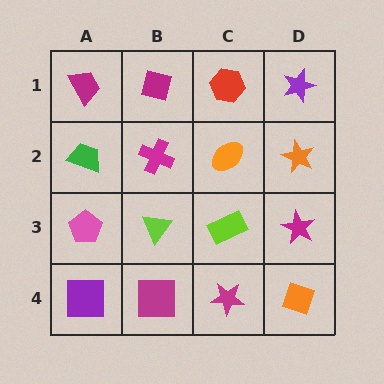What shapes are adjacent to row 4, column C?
A lime rectangle (row 3, column C), a magenta square (row 4, column B), an orange diamond (row 4, column D).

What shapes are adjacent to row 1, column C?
An orange ellipse (row 2, column C), a magenta square (row 1, column B), a purple star (row 1, column D).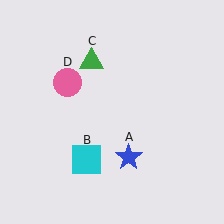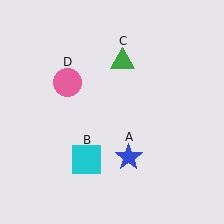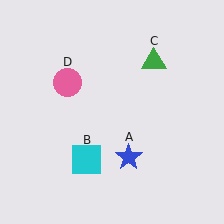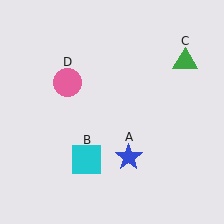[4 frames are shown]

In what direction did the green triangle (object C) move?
The green triangle (object C) moved right.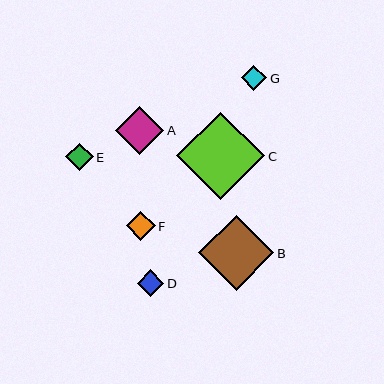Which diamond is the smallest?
Diamond G is the smallest with a size of approximately 26 pixels.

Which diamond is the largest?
Diamond C is the largest with a size of approximately 88 pixels.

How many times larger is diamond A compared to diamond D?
Diamond A is approximately 1.8 times the size of diamond D.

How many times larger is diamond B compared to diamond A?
Diamond B is approximately 1.6 times the size of diamond A.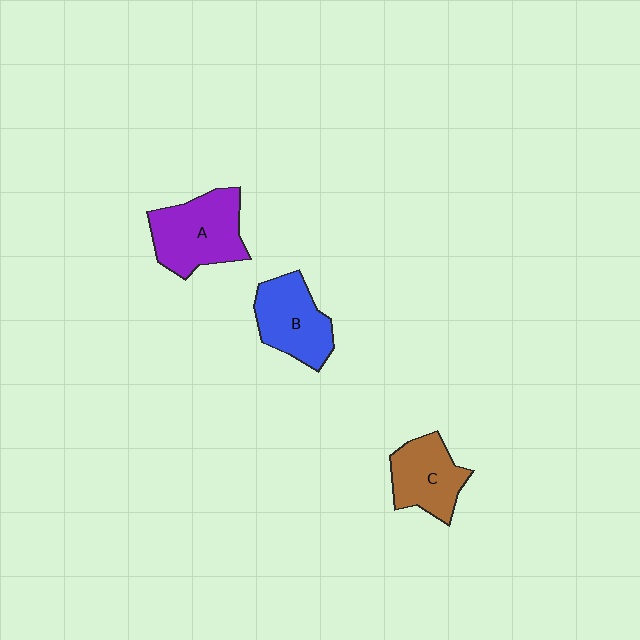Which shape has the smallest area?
Shape C (brown).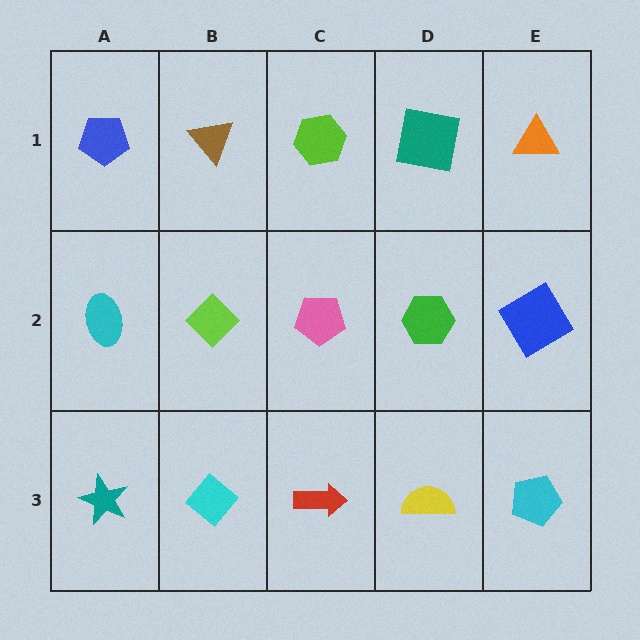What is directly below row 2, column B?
A cyan diamond.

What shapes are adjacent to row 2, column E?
An orange triangle (row 1, column E), a cyan pentagon (row 3, column E), a green hexagon (row 2, column D).